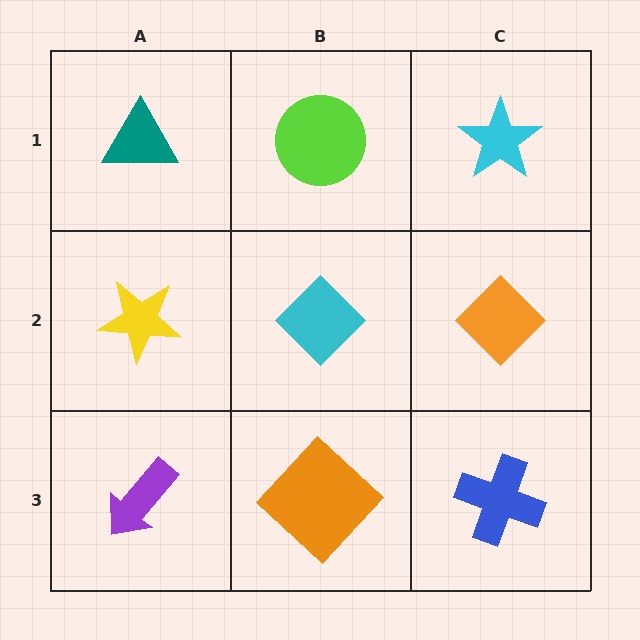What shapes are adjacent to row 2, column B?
A lime circle (row 1, column B), an orange diamond (row 3, column B), a yellow star (row 2, column A), an orange diamond (row 2, column C).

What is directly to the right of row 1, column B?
A cyan star.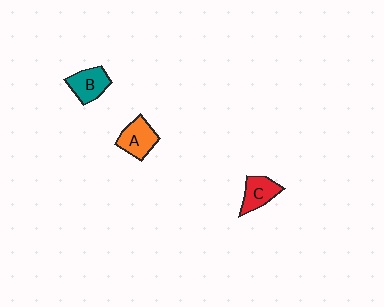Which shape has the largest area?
Shape A (orange).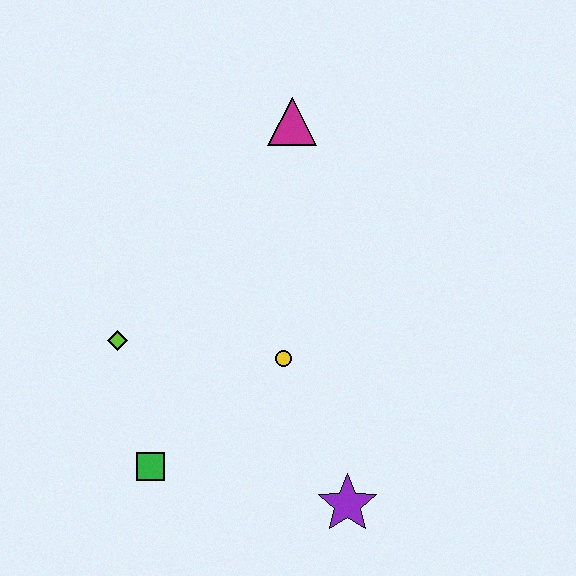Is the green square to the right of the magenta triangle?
No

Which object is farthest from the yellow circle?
The magenta triangle is farthest from the yellow circle.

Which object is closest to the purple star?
The yellow circle is closest to the purple star.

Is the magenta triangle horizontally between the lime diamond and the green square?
No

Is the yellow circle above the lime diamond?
No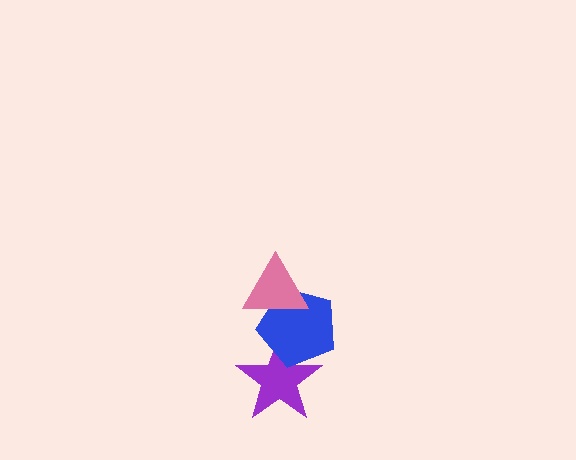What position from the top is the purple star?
The purple star is 3rd from the top.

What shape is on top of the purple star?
The blue pentagon is on top of the purple star.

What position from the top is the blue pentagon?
The blue pentagon is 2nd from the top.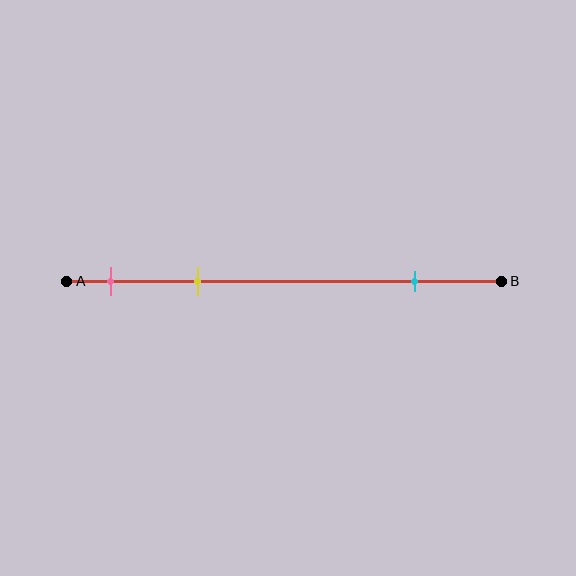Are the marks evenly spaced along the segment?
No, the marks are not evenly spaced.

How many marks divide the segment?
There are 3 marks dividing the segment.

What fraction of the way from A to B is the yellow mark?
The yellow mark is approximately 30% (0.3) of the way from A to B.